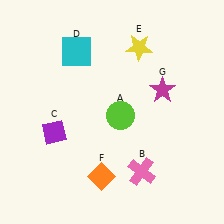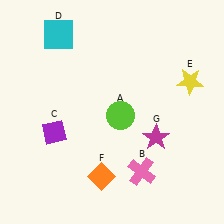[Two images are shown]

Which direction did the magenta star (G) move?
The magenta star (G) moved down.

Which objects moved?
The objects that moved are: the cyan square (D), the yellow star (E), the magenta star (G).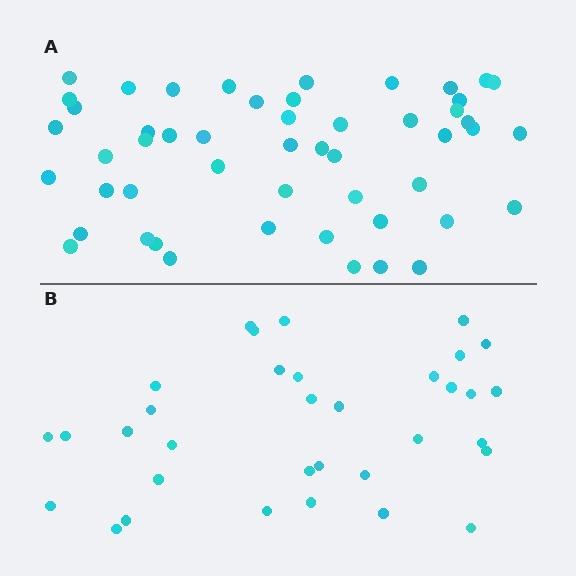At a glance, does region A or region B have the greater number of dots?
Region A (the top region) has more dots.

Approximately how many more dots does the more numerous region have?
Region A has approximately 15 more dots than region B.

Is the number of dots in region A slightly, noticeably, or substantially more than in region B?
Region A has substantially more. The ratio is roughly 1.5 to 1.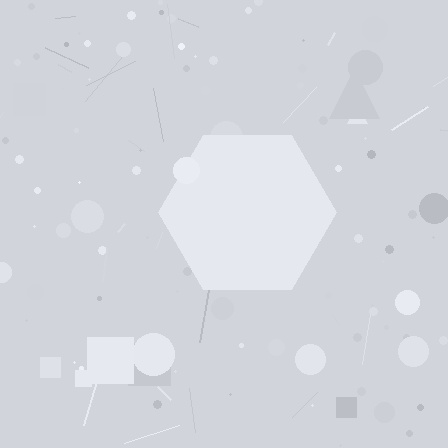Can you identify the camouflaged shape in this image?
The camouflaged shape is a hexagon.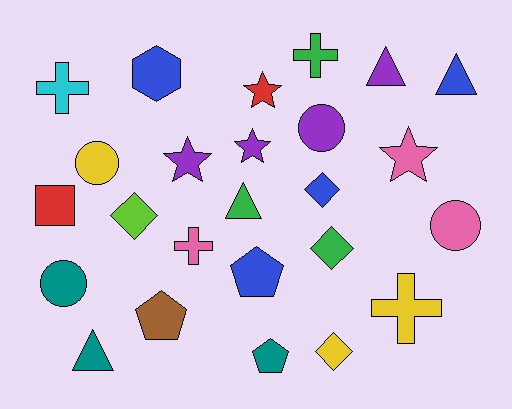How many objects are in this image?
There are 25 objects.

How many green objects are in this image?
There are 3 green objects.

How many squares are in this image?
There is 1 square.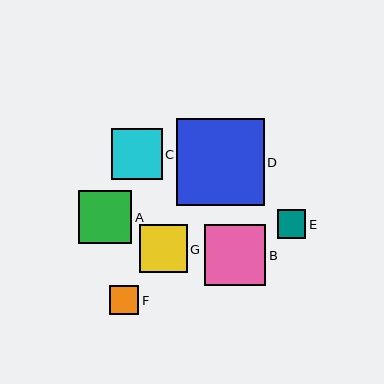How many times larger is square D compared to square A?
Square D is approximately 1.6 times the size of square A.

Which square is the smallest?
Square E is the smallest with a size of approximately 29 pixels.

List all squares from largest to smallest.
From largest to smallest: D, B, A, C, G, F, E.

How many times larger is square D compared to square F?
Square D is approximately 3.0 times the size of square F.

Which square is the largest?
Square D is the largest with a size of approximately 87 pixels.